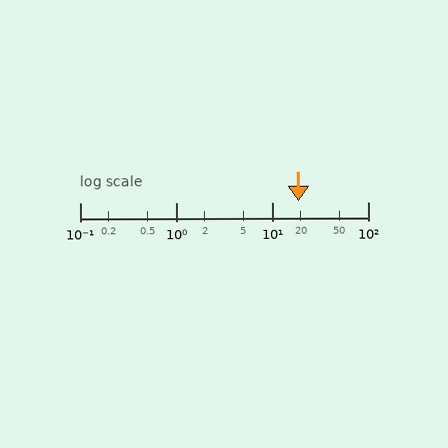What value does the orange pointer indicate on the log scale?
The pointer indicates approximately 19.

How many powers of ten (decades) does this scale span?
The scale spans 3 decades, from 0.1 to 100.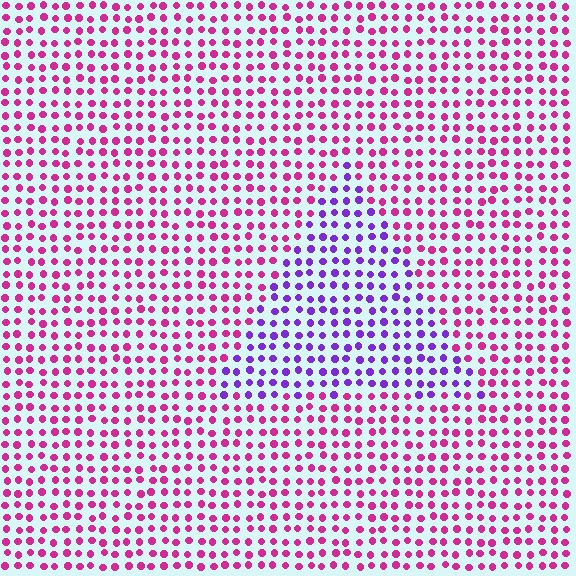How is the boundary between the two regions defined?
The boundary is defined purely by a slight shift in hue (about 51 degrees). Spacing, size, and orientation are identical on both sides.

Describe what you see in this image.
The image is filled with small magenta elements in a uniform arrangement. A triangle-shaped region is visible where the elements are tinted to a slightly different hue, forming a subtle color boundary.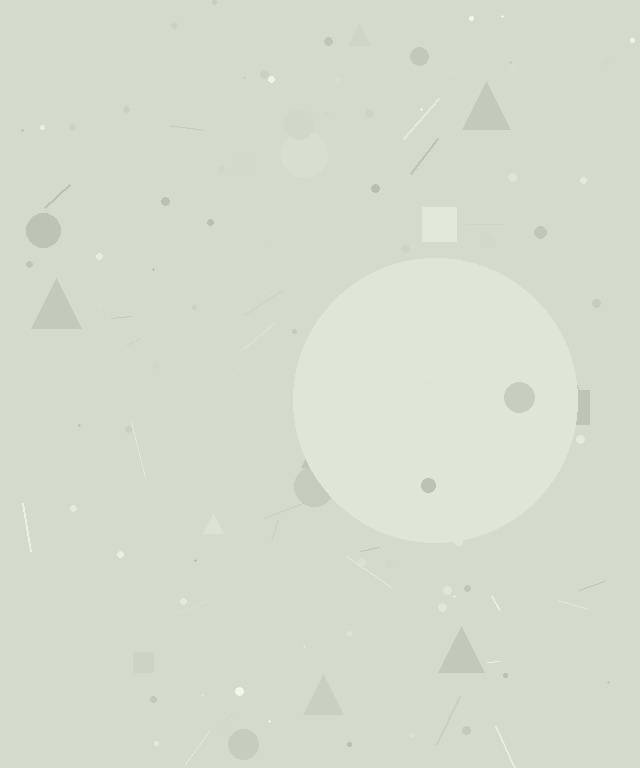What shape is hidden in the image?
A circle is hidden in the image.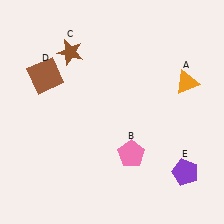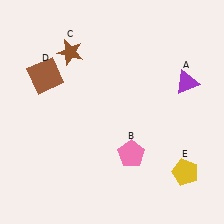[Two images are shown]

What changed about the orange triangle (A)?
In Image 1, A is orange. In Image 2, it changed to purple.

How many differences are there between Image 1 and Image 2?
There are 2 differences between the two images.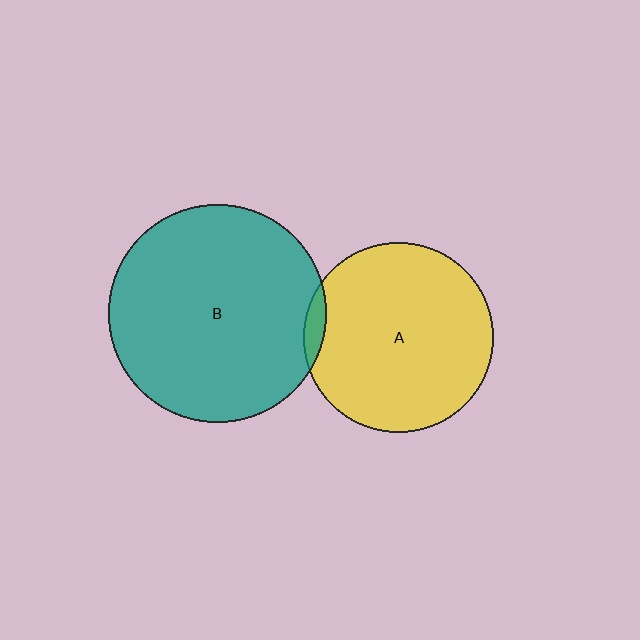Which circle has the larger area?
Circle B (teal).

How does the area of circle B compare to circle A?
Approximately 1.3 times.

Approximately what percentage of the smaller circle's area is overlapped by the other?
Approximately 5%.